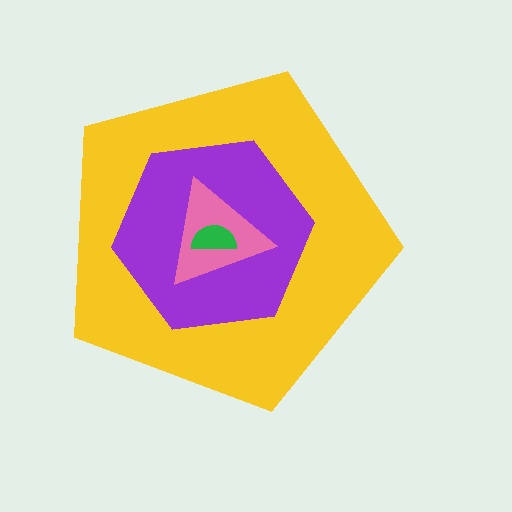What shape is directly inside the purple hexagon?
The pink triangle.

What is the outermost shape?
The yellow pentagon.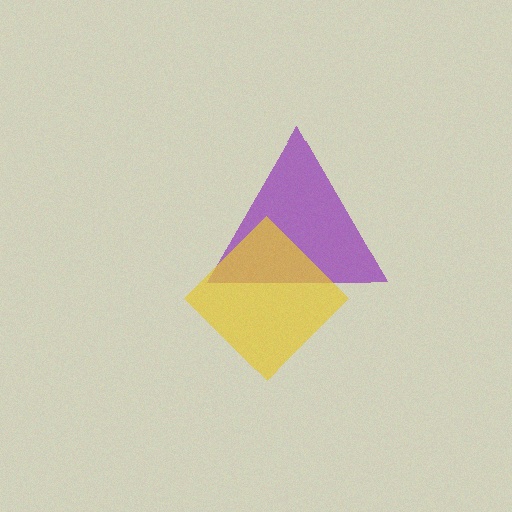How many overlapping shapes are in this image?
There are 2 overlapping shapes in the image.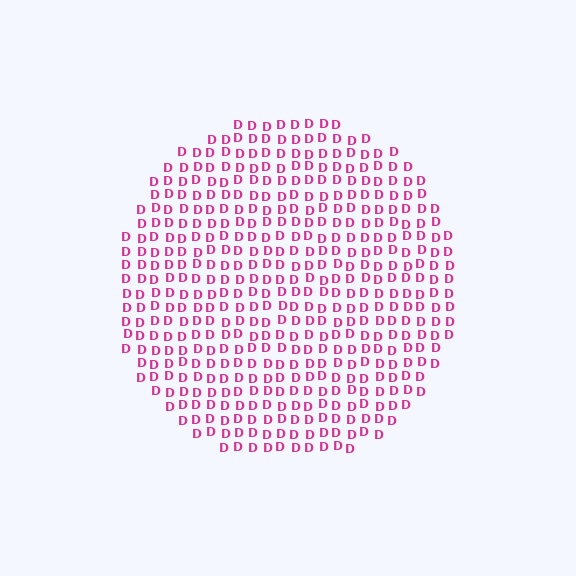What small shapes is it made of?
It is made of small letter D's.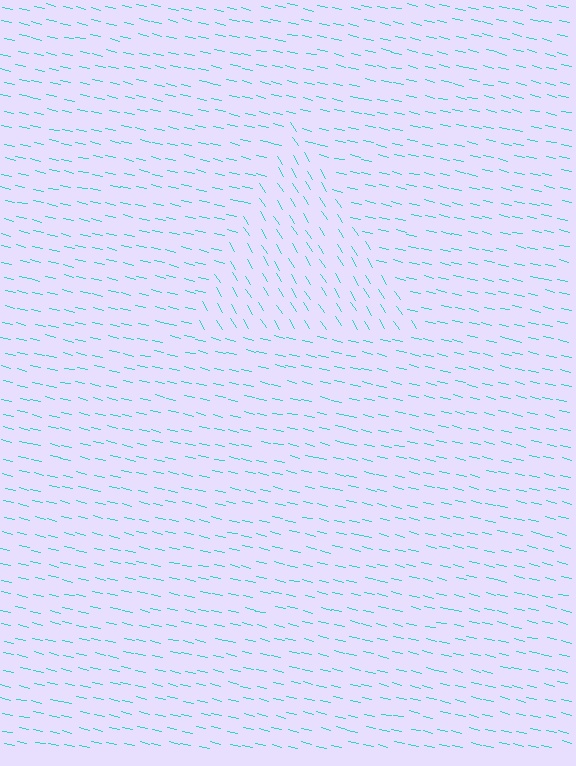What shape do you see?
I see a triangle.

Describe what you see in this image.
The image is filled with small cyan line segments. A triangle region in the image has lines oriented differently from the surrounding lines, creating a visible texture boundary.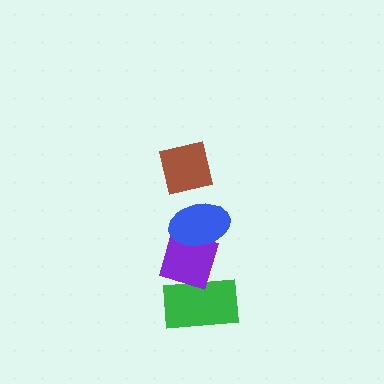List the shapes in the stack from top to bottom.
From top to bottom: the brown square, the blue ellipse, the purple diamond, the green rectangle.